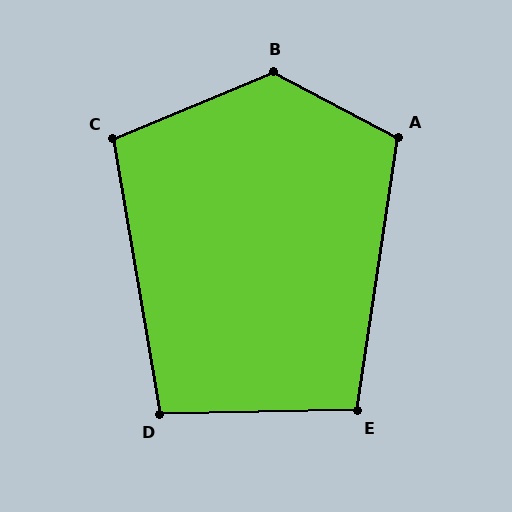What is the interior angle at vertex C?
Approximately 103 degrees (obtuse).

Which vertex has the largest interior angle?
B, at approximately 129 degrees.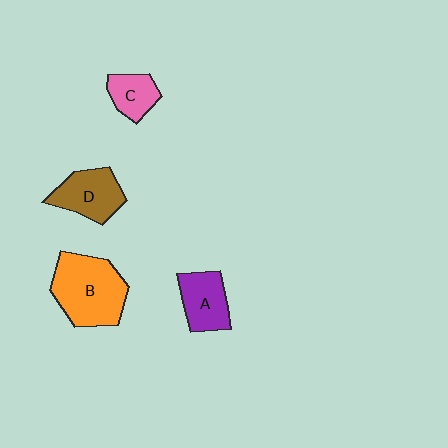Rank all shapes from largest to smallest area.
From largest to smallest: B (orange), D (brown), A (purple), C (pink).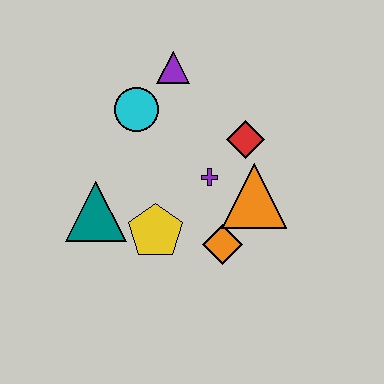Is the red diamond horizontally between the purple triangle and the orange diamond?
No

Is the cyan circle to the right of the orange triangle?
No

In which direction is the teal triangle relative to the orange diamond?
The teal triangle is to the left of the orange diamond.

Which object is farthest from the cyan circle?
The orange diamond is farthest from the cyan circle.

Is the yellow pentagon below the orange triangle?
Yes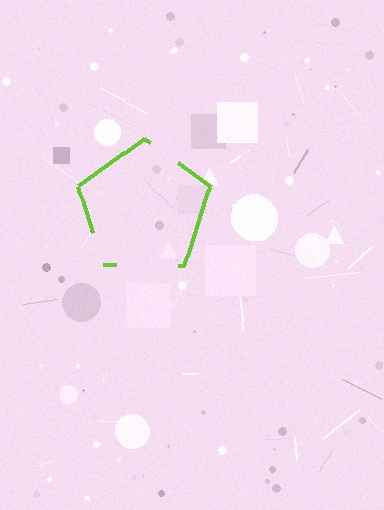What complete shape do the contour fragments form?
The contour fragments form a pentagon.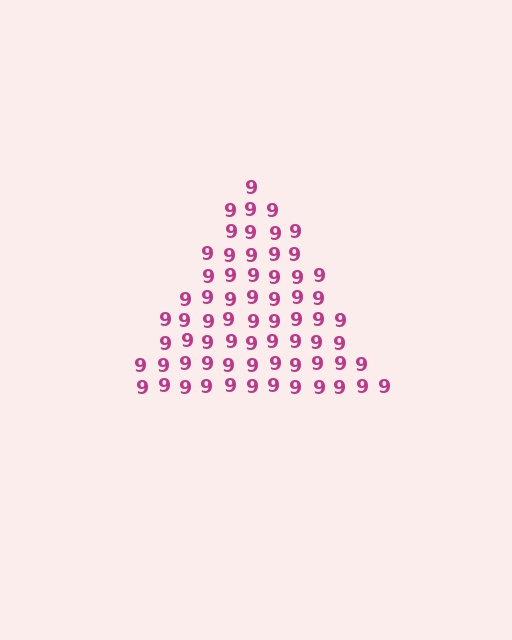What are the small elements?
The small elements are digit 9's.